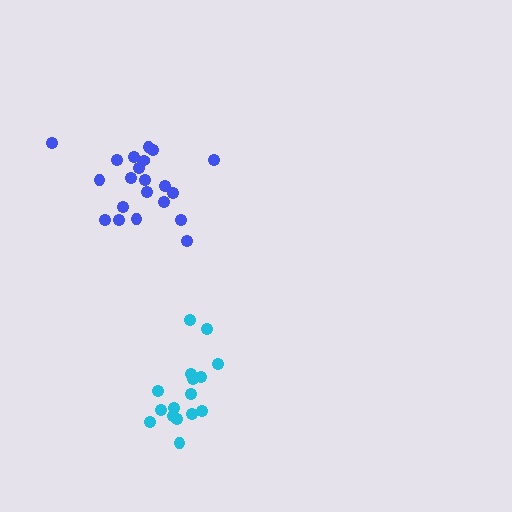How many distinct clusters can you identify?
There are 2 distinct clusters.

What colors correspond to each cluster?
The clusters are colored: blue, cyan.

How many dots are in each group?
Group 1: 21 dots, Group 2: 16 dots (37 total).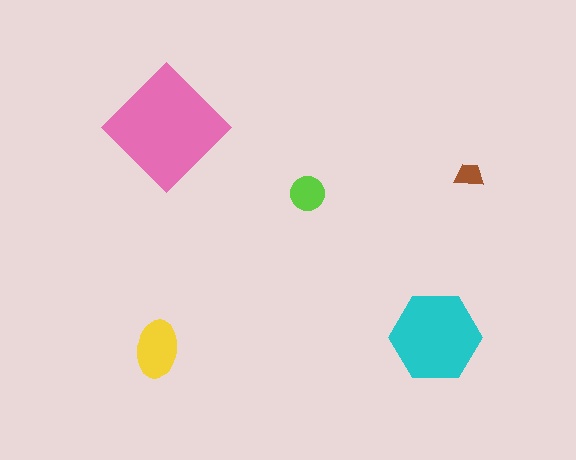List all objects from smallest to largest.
The brown trapezoid, the lime circle, the yellow ellipse, the cyan hexagon, the pink diamond.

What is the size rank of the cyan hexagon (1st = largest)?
2nd.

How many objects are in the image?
There are 5 objects in the image.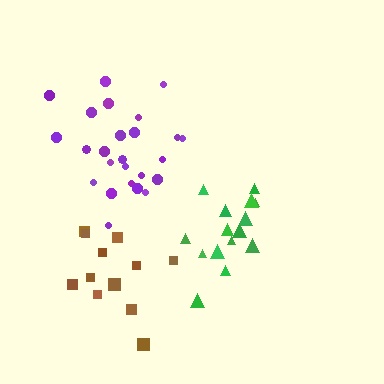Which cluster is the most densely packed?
Purple.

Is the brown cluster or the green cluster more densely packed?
Green.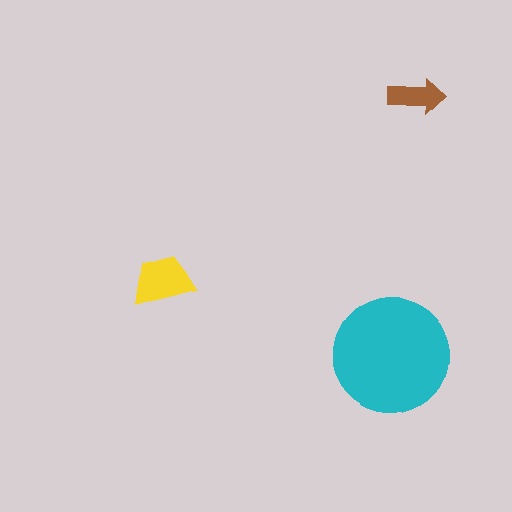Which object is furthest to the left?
The yellow trapezoid is leftmost.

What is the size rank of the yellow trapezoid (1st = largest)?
2nd.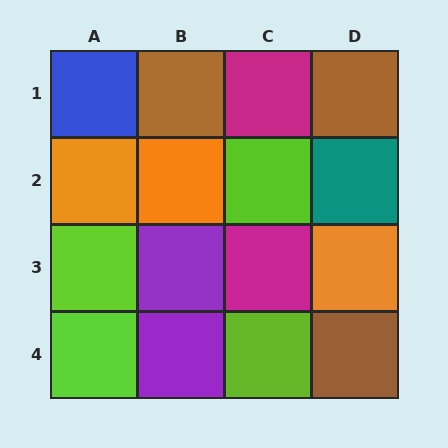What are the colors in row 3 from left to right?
Lime, purple, magenta, orange.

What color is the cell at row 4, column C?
Lime.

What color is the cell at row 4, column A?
Lime.